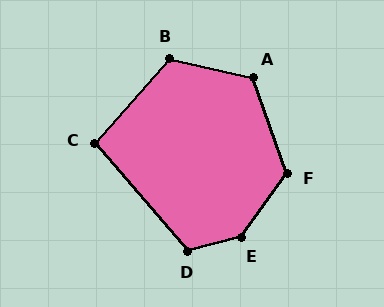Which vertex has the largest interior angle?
E, at approximately 140 degrees.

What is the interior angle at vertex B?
Approximately 119 degrees (obtuse).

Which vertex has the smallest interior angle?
C, at approximately 98 degrees.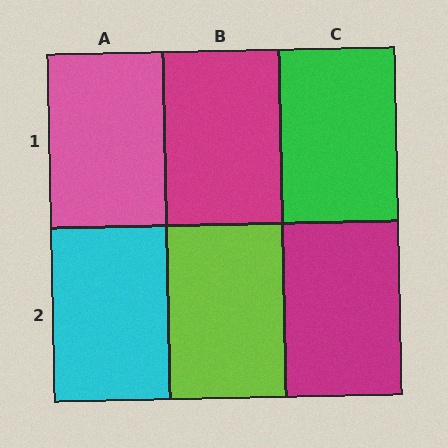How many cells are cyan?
1 cell is cyan.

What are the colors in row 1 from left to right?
Pink, magenta, green.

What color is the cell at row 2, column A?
Cyan.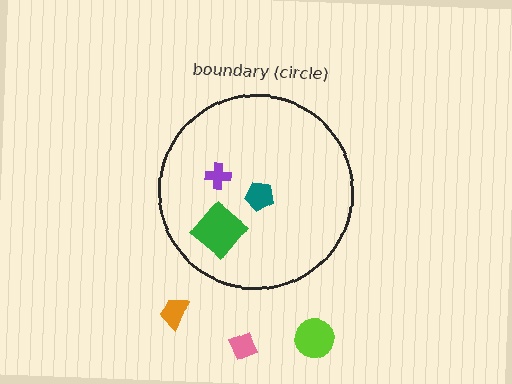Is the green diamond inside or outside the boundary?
Inside.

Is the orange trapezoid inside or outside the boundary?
Outside.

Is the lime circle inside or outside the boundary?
Outside.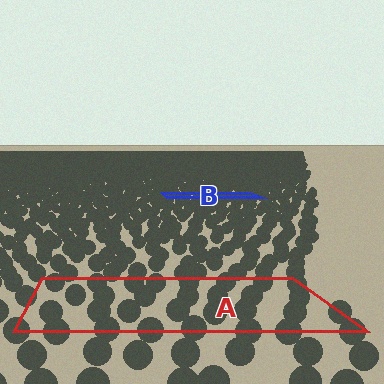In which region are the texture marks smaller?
The texture marks are smaller in region B, because it is farther away.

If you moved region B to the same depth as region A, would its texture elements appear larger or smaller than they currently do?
They would appear larger. At a closer depth, the same texture elements are projected at a bigger on-screen size.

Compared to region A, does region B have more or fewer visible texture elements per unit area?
Region B has more texture elements per unit area — they are packed more densely because it is farther away.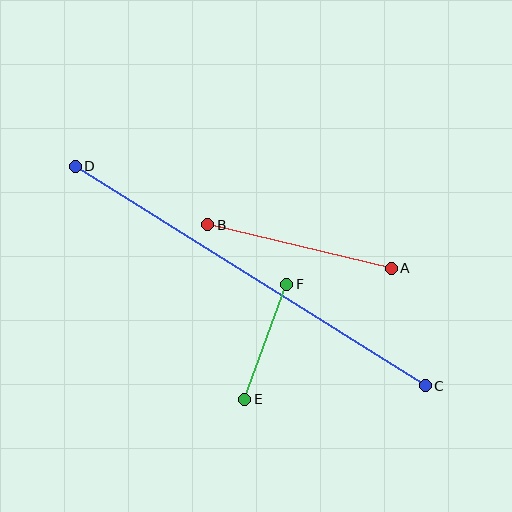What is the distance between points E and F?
The distance is approximately 122 pixels.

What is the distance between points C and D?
The distance is approximately 413 pixels.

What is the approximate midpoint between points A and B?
The midpoint is at approximately (300, 246) pixels.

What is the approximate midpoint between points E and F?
The midpoint is at approximately (266, 342) pixels.